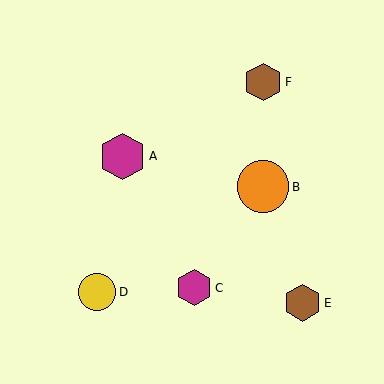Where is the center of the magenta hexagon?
The center of the magenta hexagon is at (123, 156).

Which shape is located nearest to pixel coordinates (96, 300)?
The yellow circle (labeled D) at (97, 292) is nearest to that location.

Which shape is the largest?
The orange circle (labeled B) is the largest.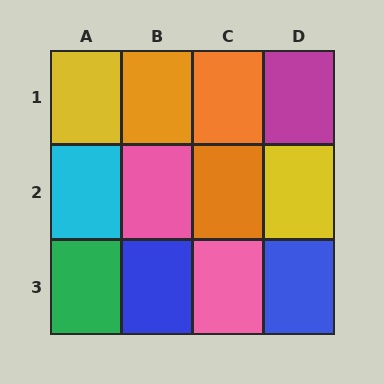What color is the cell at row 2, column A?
Cyan.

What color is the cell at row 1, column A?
Yellow.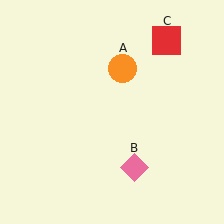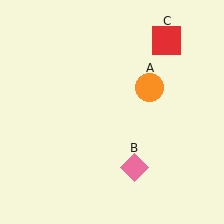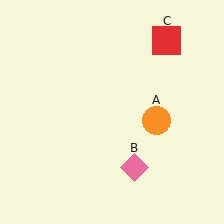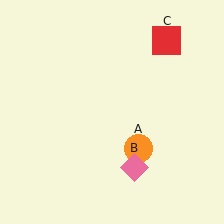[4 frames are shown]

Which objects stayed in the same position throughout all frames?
Pink diamond (object B) and red square (object C) remained stationary.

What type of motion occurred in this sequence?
The orange circle (object A) rotated clockwise around the center of the scene.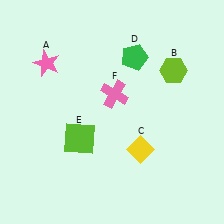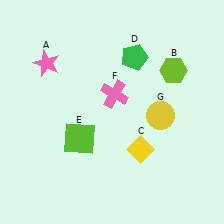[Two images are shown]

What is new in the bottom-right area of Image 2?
A yellow circle (G) was added in the bottom-right area of Image 2.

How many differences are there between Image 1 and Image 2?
There is 1 difference between the two images.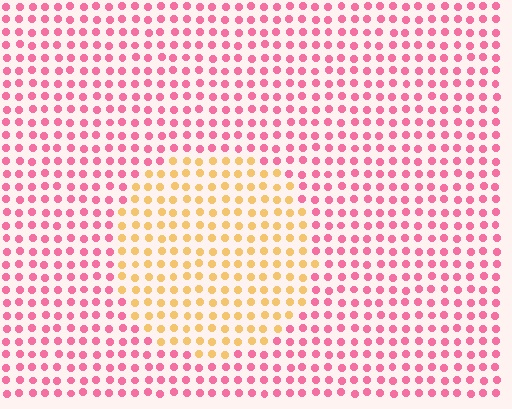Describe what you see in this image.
The image is filled with small pink elements in a uniform arrangement. A circle-shaped region is visible where the elements are tinted to a slightly different hue, forming a subtle color boundary.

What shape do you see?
I see a circle.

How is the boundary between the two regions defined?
The boundary is defined purely by a slight shift in hue (about 62 degrees). Spacing, size, and orientation are identical on both sides.